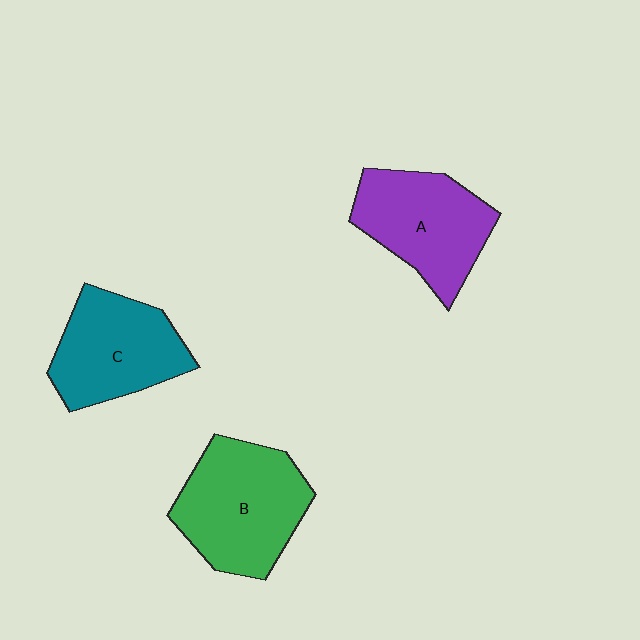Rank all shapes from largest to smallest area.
From largest to smallest: B (green), A (purple), C (teal).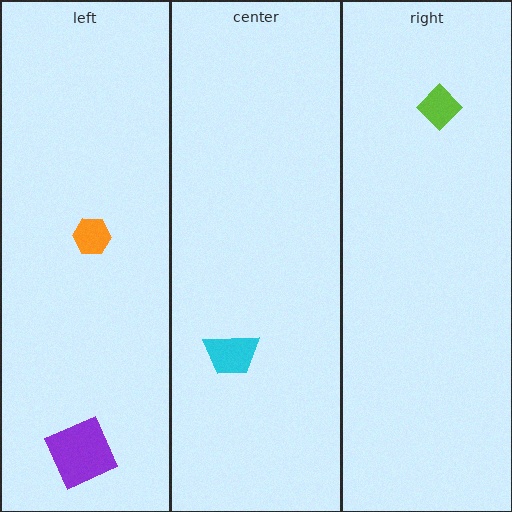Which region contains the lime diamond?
The right region.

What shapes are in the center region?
The cyan trapezoid.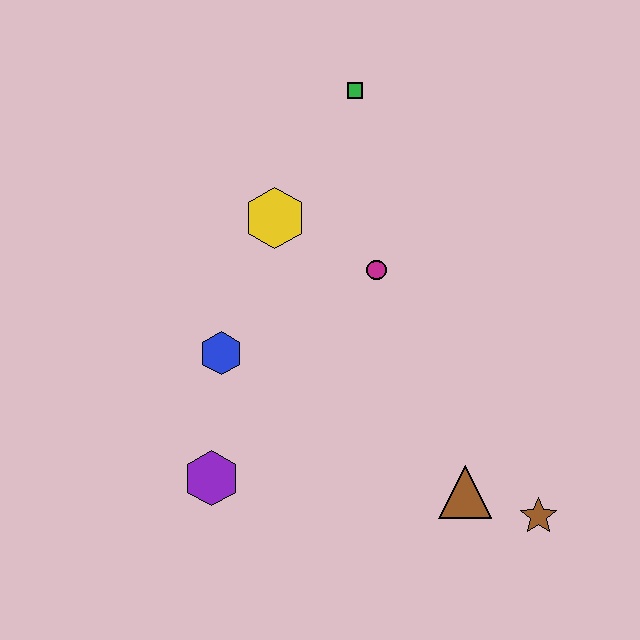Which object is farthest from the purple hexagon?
The green square is farthest from the purple hexagon.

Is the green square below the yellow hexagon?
No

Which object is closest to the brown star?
The brown triangle is closest to the brown star.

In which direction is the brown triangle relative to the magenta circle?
The brown triangle is below the magenta circle.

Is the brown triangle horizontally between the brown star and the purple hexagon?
Yes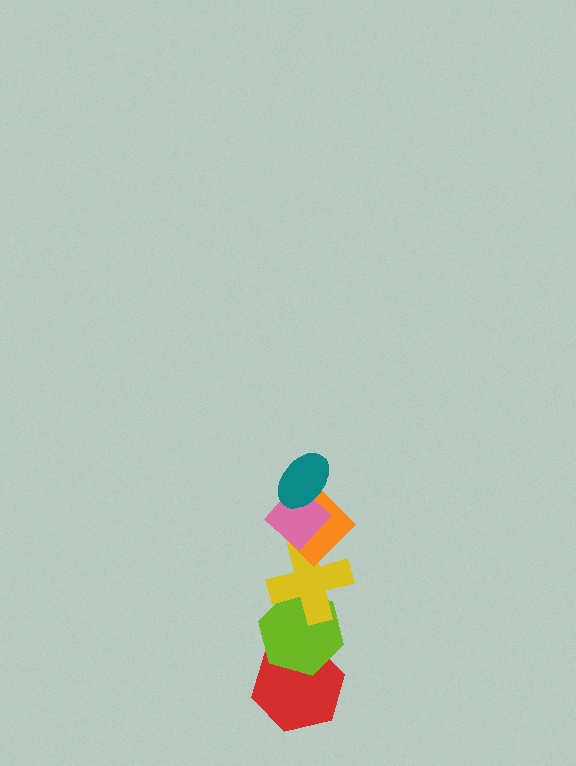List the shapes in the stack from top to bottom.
From top to bottom: the teal ellipse, the pink diamond, the orange diamond, the yellow cross, the lime hexagon, the red hexagon.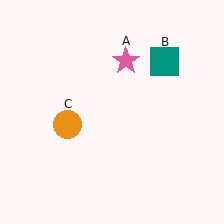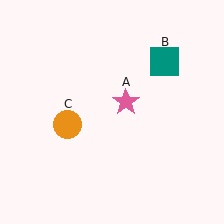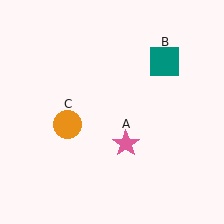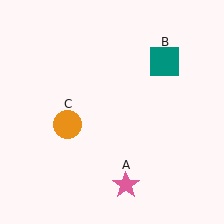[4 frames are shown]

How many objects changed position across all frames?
1 object changed position: pink star (object A).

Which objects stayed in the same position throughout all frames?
Teal square (object B) and orange circle (object C) remained stationary.